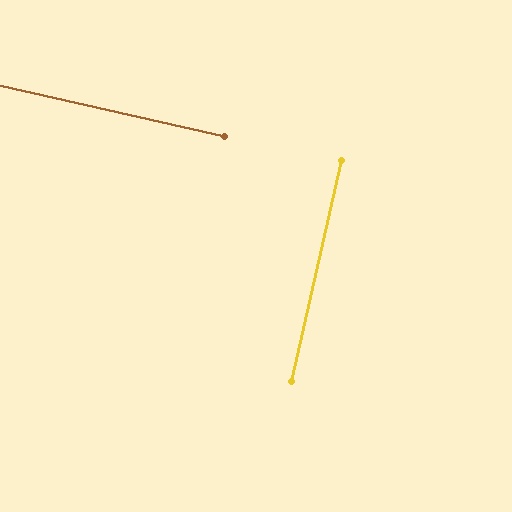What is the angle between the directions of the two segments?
Approximately 90 degrees.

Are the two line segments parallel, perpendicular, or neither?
Perpendicular — they meet at approximately 90°.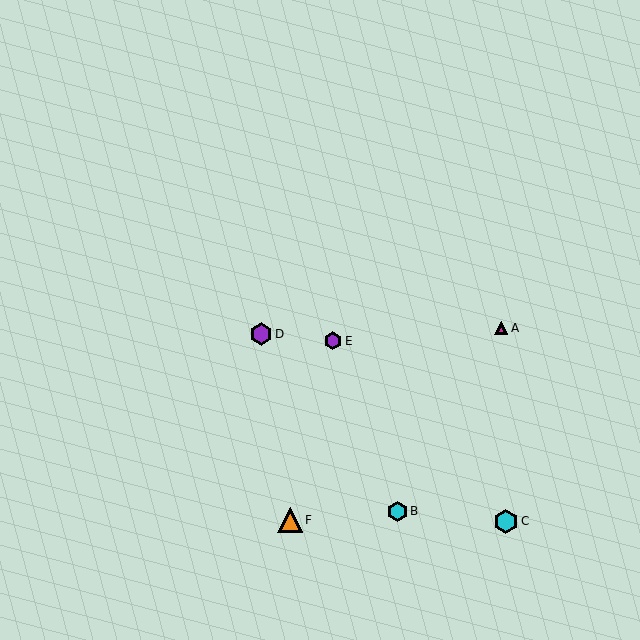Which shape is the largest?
The orange triangle (labeled F) is the largest.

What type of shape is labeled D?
Shape D is a purple hexagon.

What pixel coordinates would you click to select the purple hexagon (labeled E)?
Click at (333, 341) to select the purple hexagon E.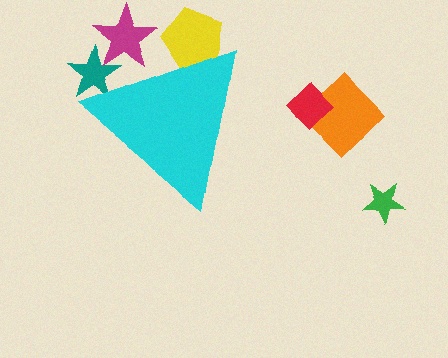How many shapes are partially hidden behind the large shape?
3 shapes are partially hidden.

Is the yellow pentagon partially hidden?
Yes, the yellow pentagon is partially hidden behind the cyan triangle.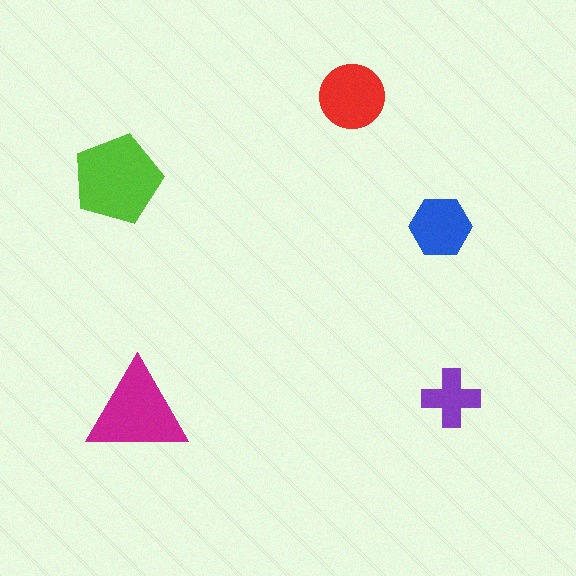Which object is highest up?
The red circle is topmost.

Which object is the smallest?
The purple cross.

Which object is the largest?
The lime pentagon.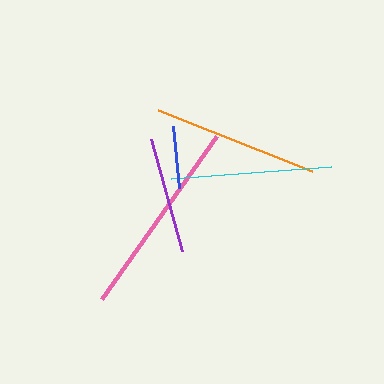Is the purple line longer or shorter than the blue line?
The purple line is longer than the blue line.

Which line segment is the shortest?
The blue line is the shortest at approximately 63 pixels.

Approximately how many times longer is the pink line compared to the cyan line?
The pink line is approximately 1.2 times the length of the cyan line.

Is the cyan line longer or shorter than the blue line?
The cyan line is longer than the blue line.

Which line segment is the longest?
The pink line is the longest at approximately 199 pixels.